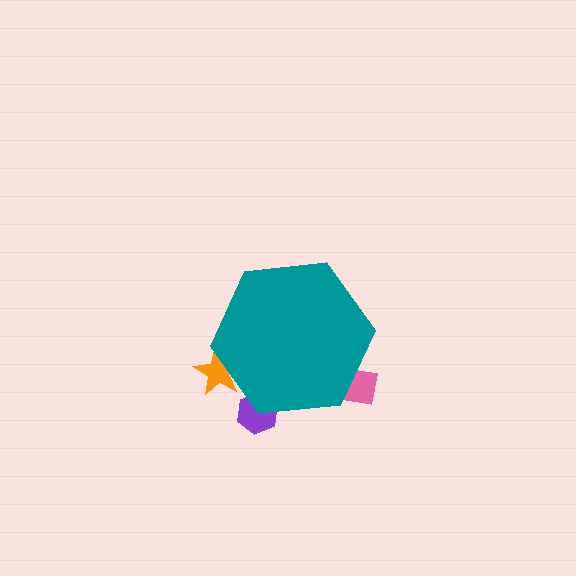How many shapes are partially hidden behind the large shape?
3 shapes are partially hidden.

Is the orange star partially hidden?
Yes, the orange star is partially hidden behind the teal hexagon.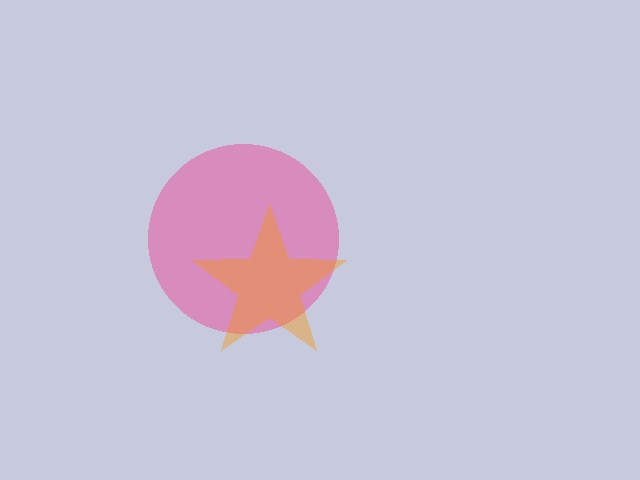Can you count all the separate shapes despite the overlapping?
Yes, there are 2 separate shapes.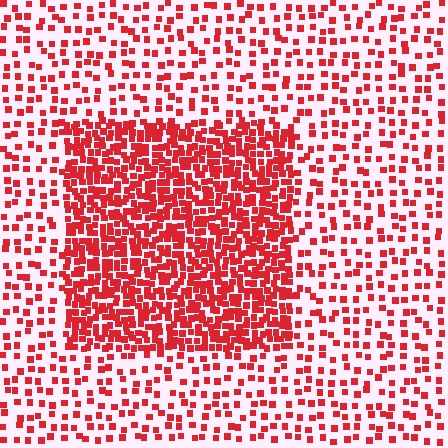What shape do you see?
I see a rectangle.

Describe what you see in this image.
The image contains small red elements arranged at two different densities. A rectangle-shaped region is visible where the elements are more densely packed than the surrounding area.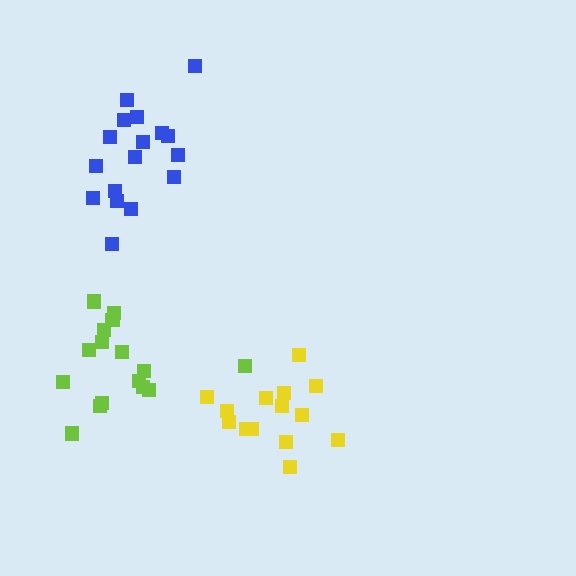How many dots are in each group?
Group 1: 17 dots, Group 2: 14 dots, Group 3: 16 dots (47 total).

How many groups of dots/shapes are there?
There are 3 groups.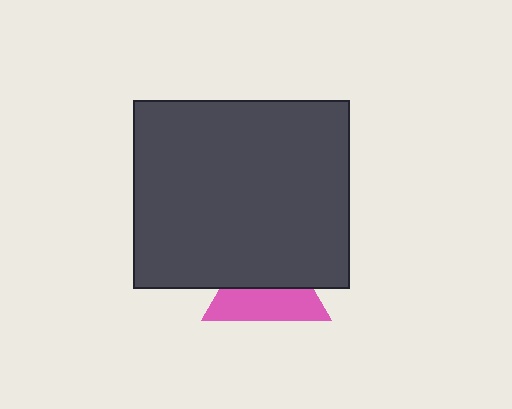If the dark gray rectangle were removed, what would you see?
You would see the complete pink triangle.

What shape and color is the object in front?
The object in front is a dark gray rectangle.